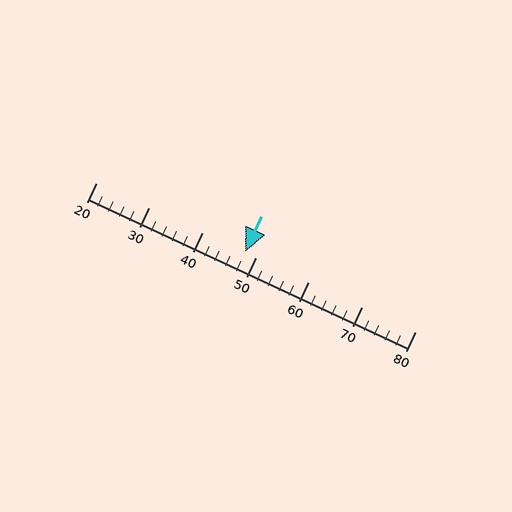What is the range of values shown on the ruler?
The ruler shows values from 20 to 80.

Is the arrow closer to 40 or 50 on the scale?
The arrow is closer to 50.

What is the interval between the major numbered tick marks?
The major tick marks are spaced 10 units apart.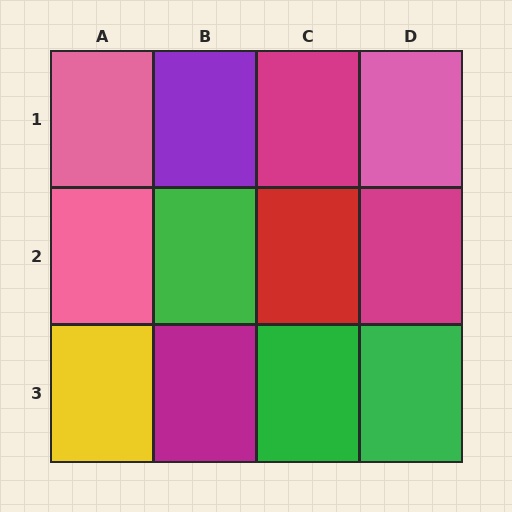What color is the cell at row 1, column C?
Magenta.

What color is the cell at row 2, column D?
Magenta.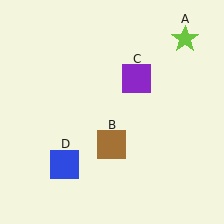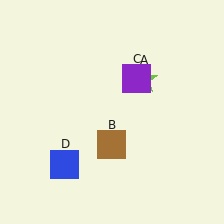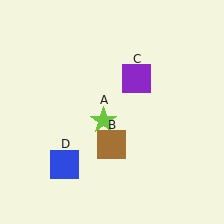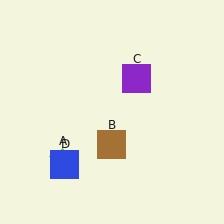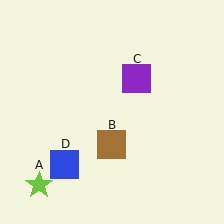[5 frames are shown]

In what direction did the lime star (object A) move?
The lime star (object A) moved down and to the left.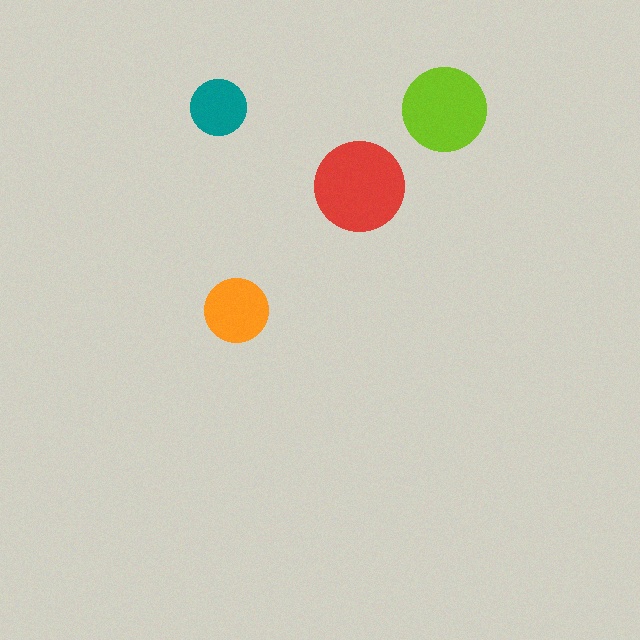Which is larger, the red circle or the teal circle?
The red one.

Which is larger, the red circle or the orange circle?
The red one.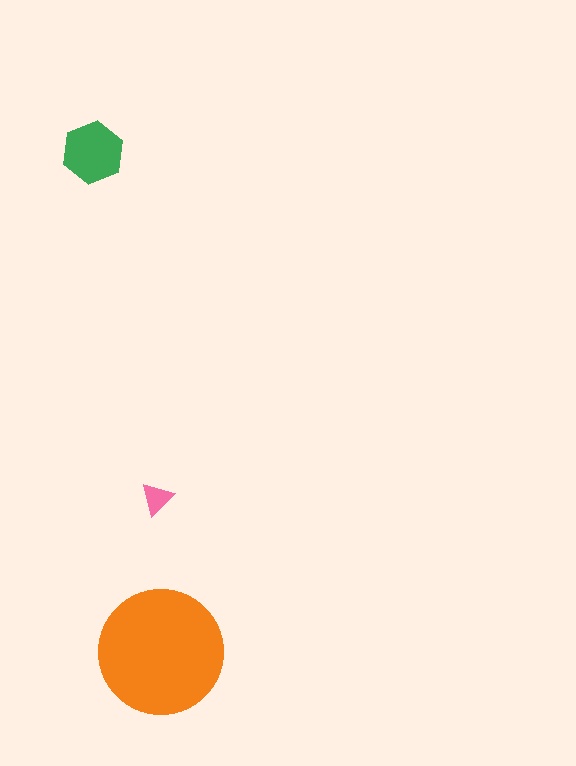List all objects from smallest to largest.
The pink triangle, the green hexagon, the orange circle.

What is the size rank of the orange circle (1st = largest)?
1st.